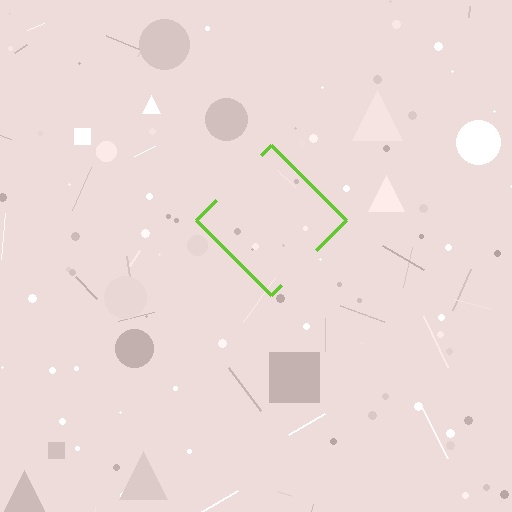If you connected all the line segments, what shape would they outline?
They would outline a diamond.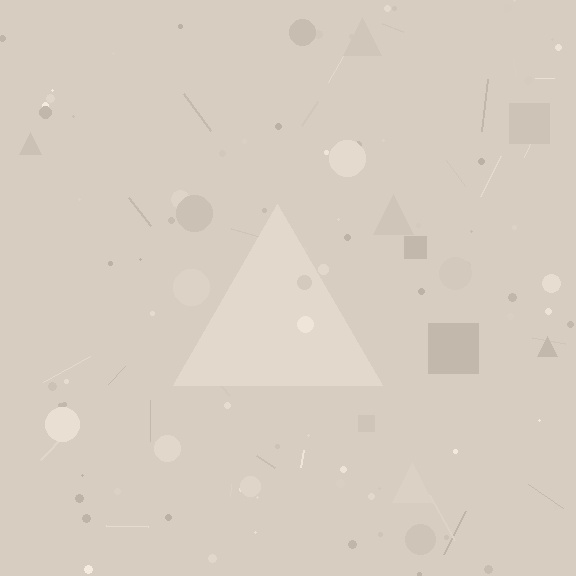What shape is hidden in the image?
A triangle is hidden in the image.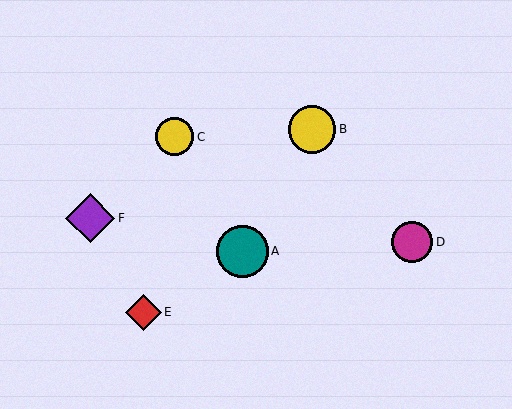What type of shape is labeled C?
Shape C is a yellow circle.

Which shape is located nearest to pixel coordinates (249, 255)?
The teal circle (labeled A) at (243, 251) is nearest to that location.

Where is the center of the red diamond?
The center of the red diamond is at (143, 312).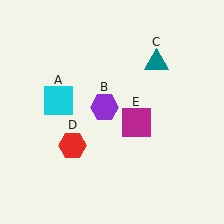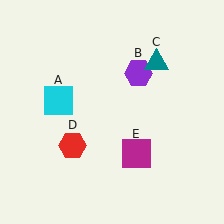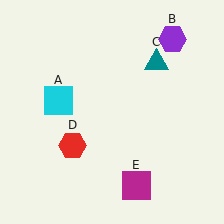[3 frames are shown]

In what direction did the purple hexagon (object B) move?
The purple hexagon (object B) moved up and to the right.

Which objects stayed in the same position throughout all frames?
Cyan square (object A) and teal triangle (object C) and red hexagon (object D) remained stationary.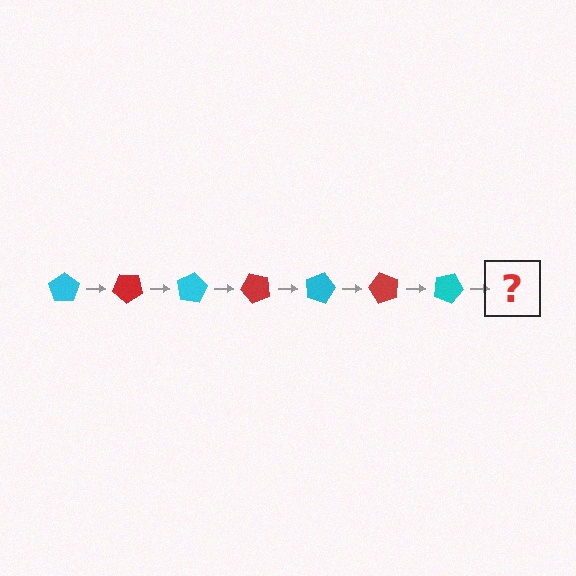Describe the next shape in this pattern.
It should be a red pentagon, rotated 280 degrees from the start.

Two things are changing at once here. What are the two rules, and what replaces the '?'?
The two rules are that it rotates 40 degrees each step and the color cycles through cyan and red. The '?' should be a red pentagon, rotated 280 degrees from the start.